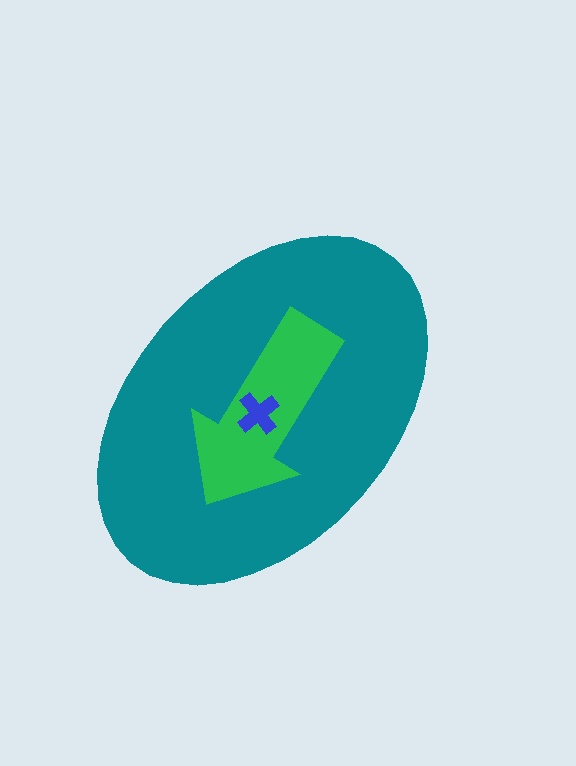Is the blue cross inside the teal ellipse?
Yes.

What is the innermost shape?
The blue cross.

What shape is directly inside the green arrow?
The blue cross.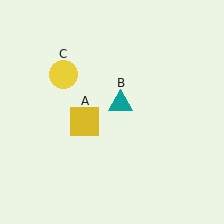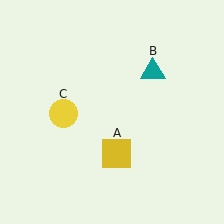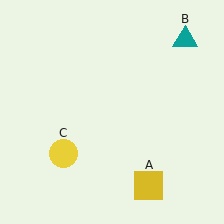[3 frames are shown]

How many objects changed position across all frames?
3 objects changed position: yellow square (object A), teal triangle (object B), yellow circle (object C).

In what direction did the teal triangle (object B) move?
The teal triangle (object B) moved up and to the right.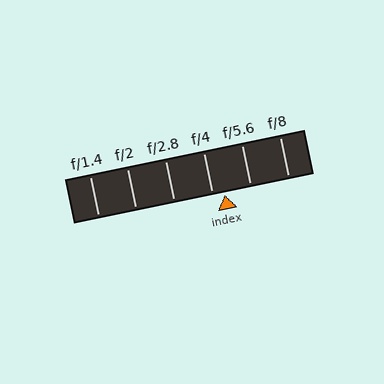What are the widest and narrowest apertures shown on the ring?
The widest aperture shown is f/1.4 and the narrowest is f/8.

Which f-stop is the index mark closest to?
The index mark is closest to f/4.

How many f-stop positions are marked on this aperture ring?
There are 6 f-stop positions marked.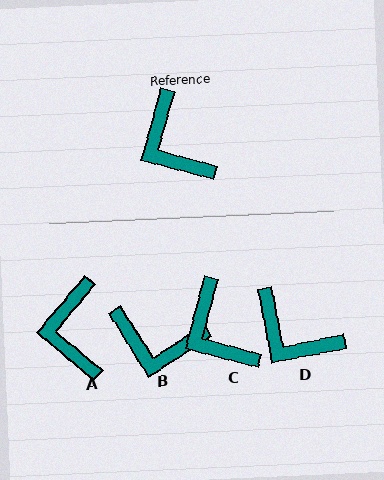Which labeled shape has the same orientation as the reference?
C.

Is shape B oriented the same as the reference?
No, it is off by about 48 degrees.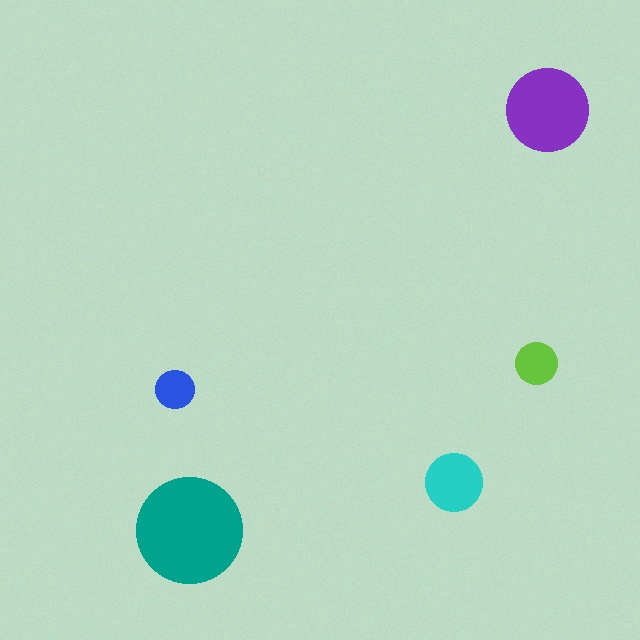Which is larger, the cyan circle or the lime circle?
The cyan one.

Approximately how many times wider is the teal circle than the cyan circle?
About 2 times wider.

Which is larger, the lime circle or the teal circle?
The teal one.